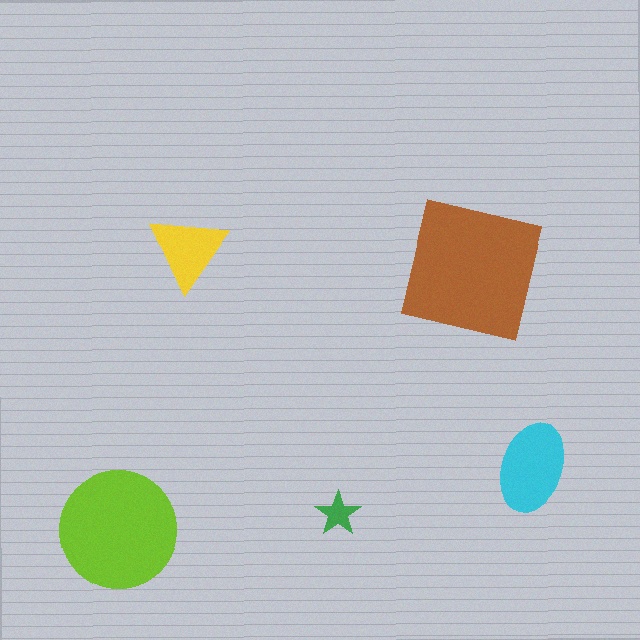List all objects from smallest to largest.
The green star, the yellow triangle, the cyan ellipse, the lime circle, the brown square.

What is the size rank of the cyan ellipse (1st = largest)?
3rd.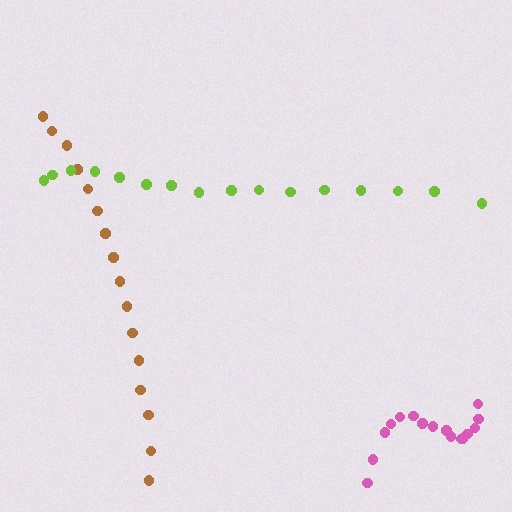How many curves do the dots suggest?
There are 3 distinct paths.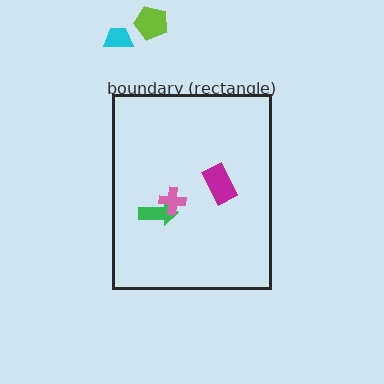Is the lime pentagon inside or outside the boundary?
Outside.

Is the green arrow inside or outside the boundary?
Inside.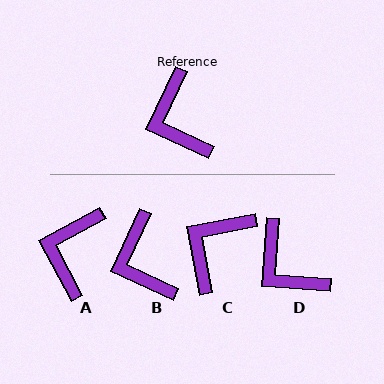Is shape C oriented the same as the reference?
No, it is off by about 54 degrees.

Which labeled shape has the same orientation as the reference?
B.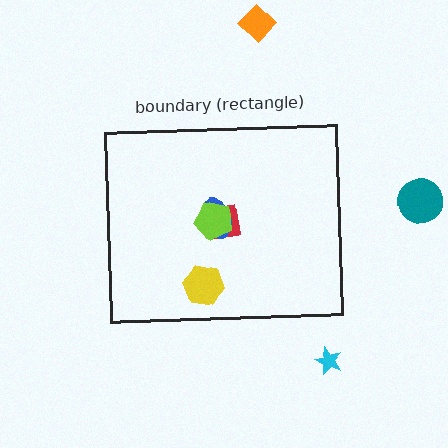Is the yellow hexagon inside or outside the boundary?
Inside.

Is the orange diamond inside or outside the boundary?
Outside.